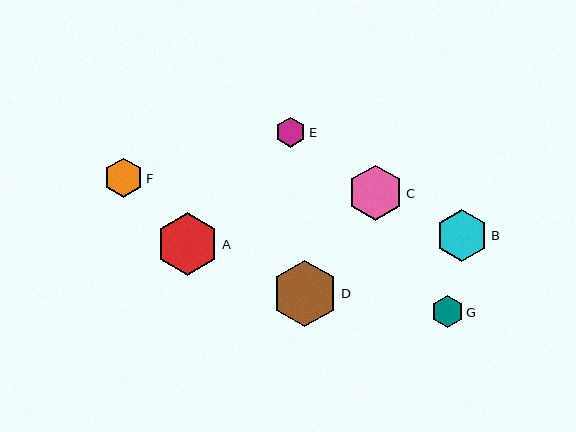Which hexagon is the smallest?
Hexagon E is the smallest with a size of approximately 30 pixels.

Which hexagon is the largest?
Hexagon D is the largest with a size of approximately 66 pixels.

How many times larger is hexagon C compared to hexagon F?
Hexagon C is approximately 1.4 times the size of hexagon F.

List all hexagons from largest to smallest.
From largest to smallest: D, A, C, B, F, G, E.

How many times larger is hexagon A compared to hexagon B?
Hexagon A is approximately 1.2 times the size of hexagon B.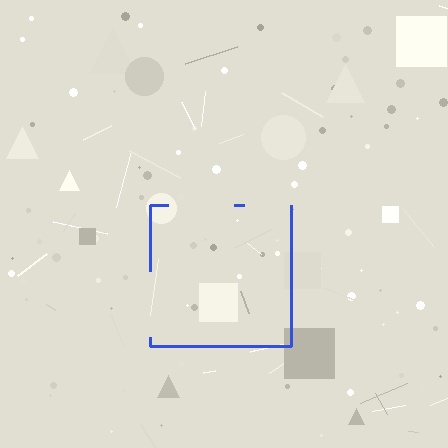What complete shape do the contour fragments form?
The contour fragments form a square.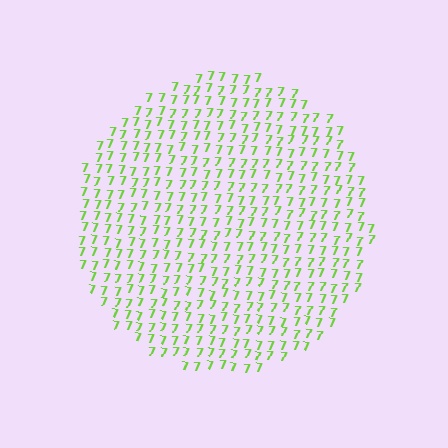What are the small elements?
The small elements are digit 7's.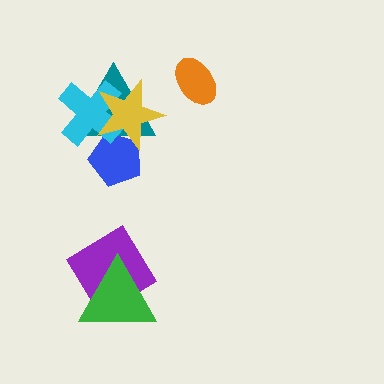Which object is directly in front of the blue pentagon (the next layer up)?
The teal triangle is directly in front of the blue pentagon.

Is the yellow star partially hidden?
No, no other shape covers it.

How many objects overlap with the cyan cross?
3 objects overlap with the cyan cross.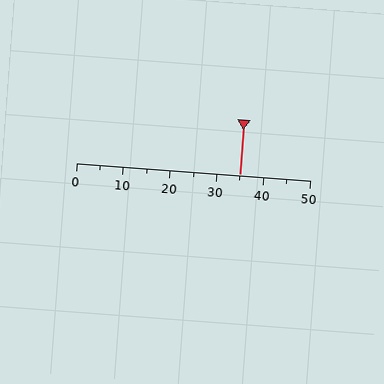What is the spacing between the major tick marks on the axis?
The major ticks are spaced 10 apart.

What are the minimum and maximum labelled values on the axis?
The axis runs from 0 to 50.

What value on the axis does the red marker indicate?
The marker indicates approximately 35.